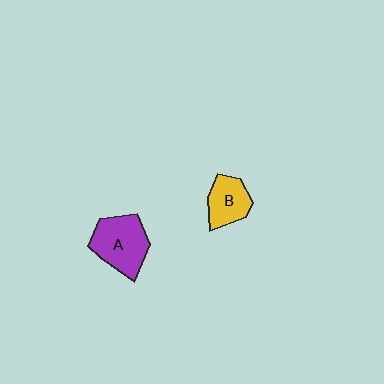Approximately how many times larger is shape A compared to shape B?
Approximately 1.5 times.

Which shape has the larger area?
Shape A (purple).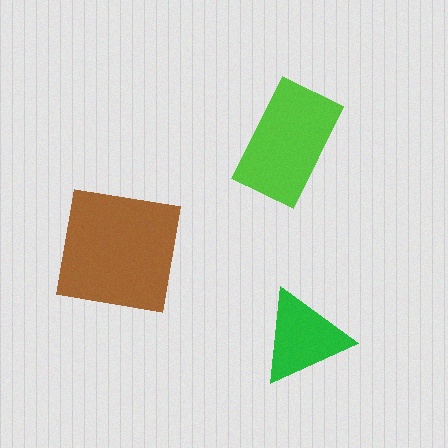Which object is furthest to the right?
The green triangle is rightmost.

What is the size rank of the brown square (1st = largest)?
1st.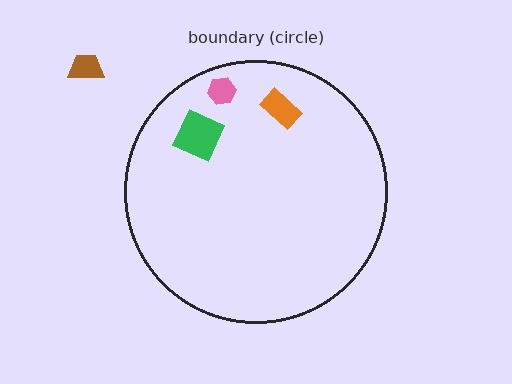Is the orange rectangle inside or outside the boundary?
Inside.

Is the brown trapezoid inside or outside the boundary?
Outside.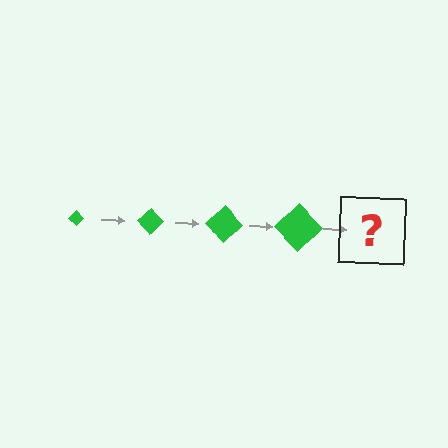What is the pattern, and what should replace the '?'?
The pattern is that the diamond gets progressively larger each step. The '?' should be a green diamond, larger than the previous one.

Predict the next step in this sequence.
The next step is a green diamond, larger than the previous one.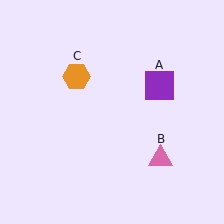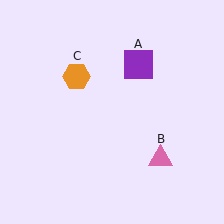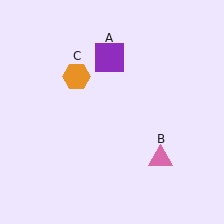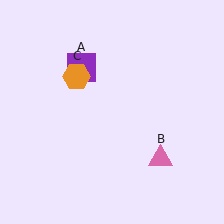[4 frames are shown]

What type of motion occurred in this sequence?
The purple square (object A) rotated counterclockwise around the center of the scene.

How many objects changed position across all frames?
1 object changed position: purple square (object A).